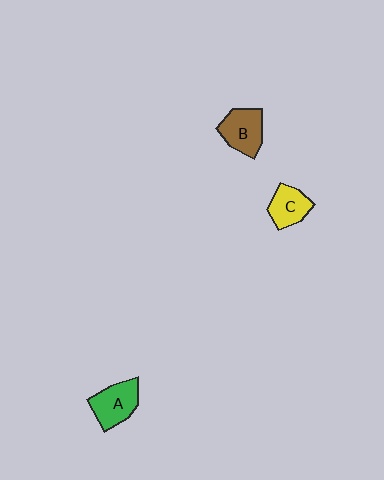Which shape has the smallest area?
Shape C (yellow).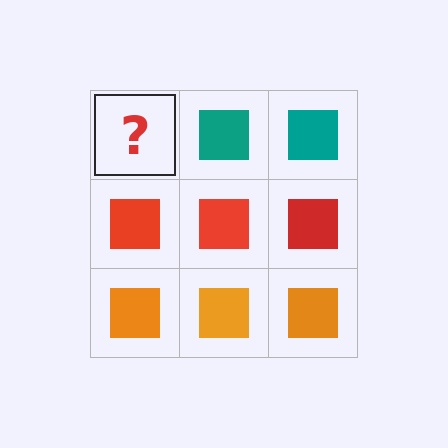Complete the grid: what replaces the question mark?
The question mark should be replaced with a teal square.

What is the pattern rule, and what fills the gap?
The rule is that each row has a consistent color. The gap should be filled with a teal square.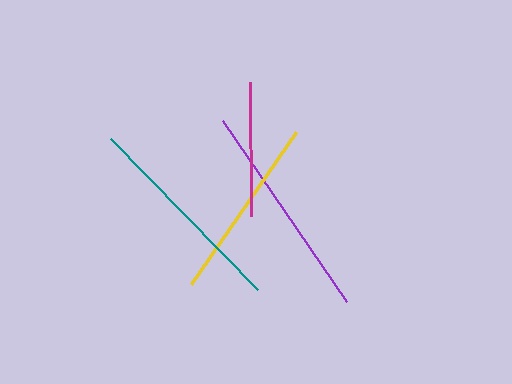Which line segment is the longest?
The purple line is the longest at approximately 220 pixels.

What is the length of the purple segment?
The purple segment is approximately 220 pixels long.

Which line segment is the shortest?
The magenta line is the shortest at approximately 134 pixels.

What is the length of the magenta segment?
The magenta segment is approximately 134 pixels long.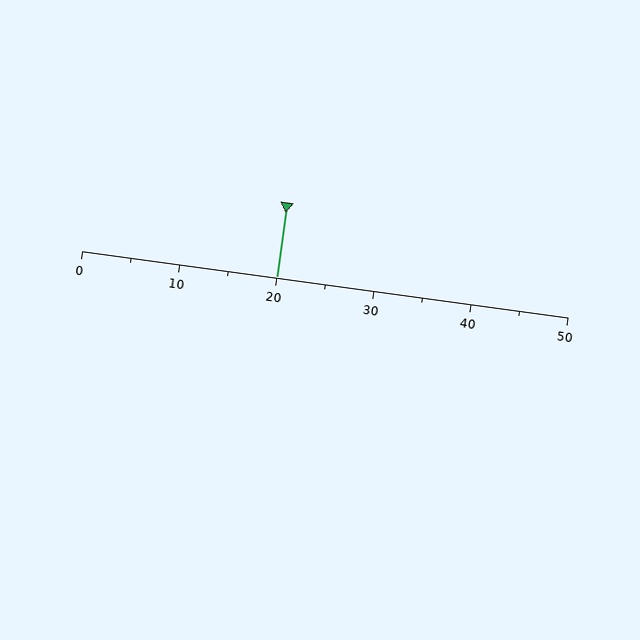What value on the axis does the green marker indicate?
The marker indicates approximately 20.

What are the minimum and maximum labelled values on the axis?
The axis runs from 0 to 50.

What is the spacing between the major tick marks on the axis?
The major ticks are spaced 10 apart.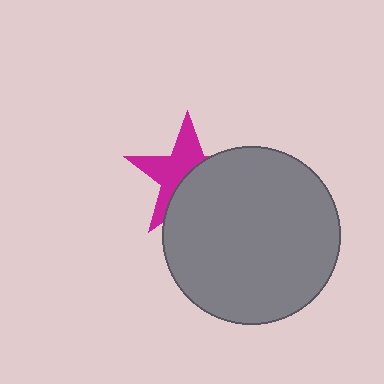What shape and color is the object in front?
The object in front is a gray circle.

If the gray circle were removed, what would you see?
You would see the complete magenta star.